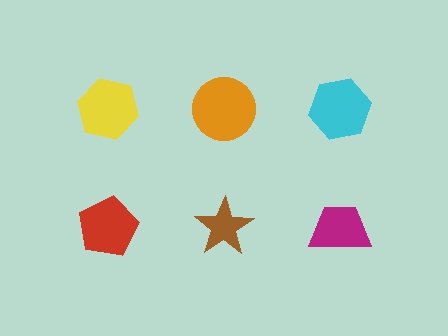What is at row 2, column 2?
A brown star.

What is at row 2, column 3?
A magenta trapezoid.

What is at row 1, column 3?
A cyan hexagon.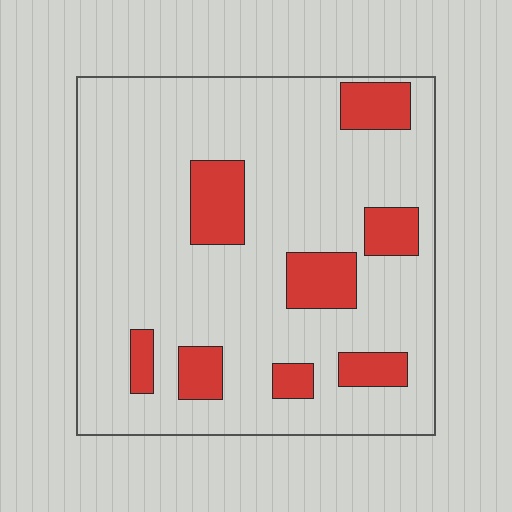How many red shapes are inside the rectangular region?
8.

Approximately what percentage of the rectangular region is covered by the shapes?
Approximately 20%.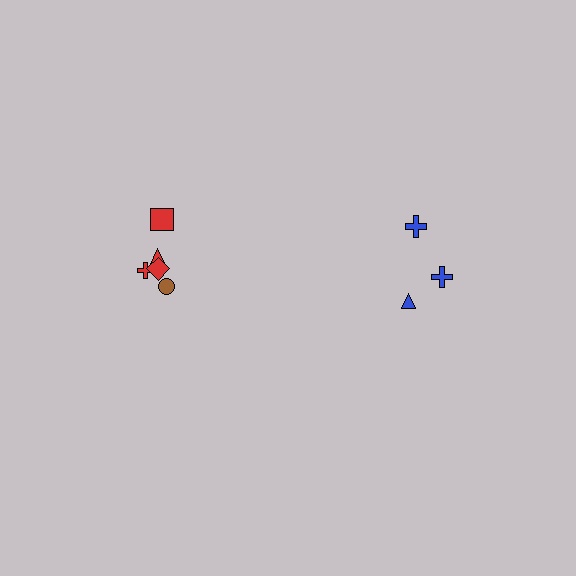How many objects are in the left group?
There are 5 objects.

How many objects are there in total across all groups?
There are 8 objects.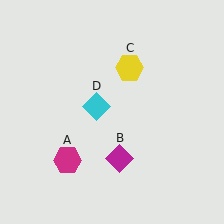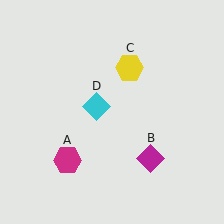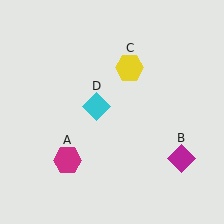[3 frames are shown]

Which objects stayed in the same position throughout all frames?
Magenta hexagon (object A) and yellow hexagon (object C) and cyan diamond (object D) remained stationary.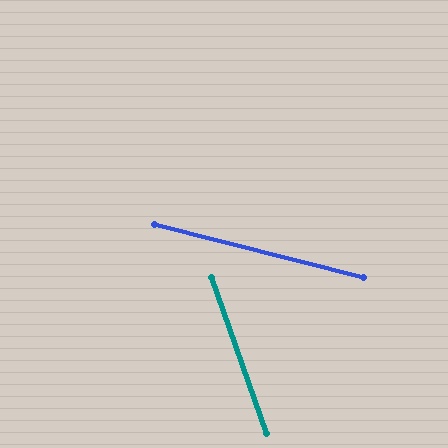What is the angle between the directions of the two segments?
Approximately 56 degrees.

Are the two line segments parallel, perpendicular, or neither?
Neither parallel nor perpendicular — they differ by about 56°.